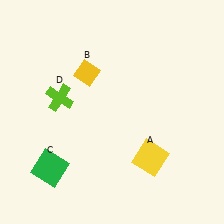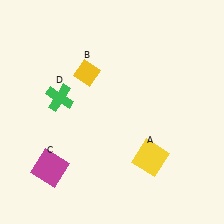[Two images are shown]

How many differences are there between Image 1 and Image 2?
There are 2 differences between the two images.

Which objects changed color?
C changed from green to magenta. D changed from lime to green.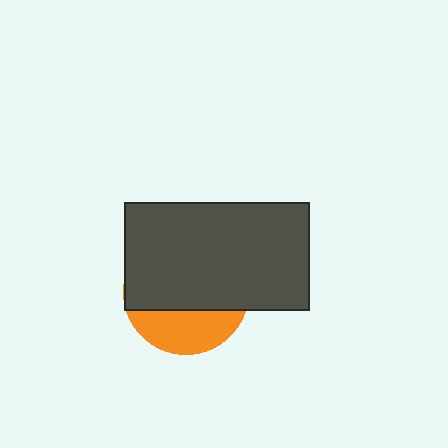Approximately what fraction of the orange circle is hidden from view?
Roughly 69% of the orange circle is hidden behind the dark gray rectangle.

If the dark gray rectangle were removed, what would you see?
You would see the complete orange circle.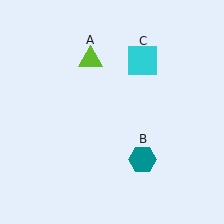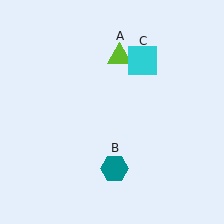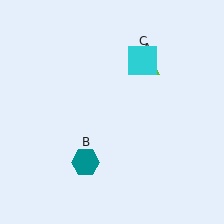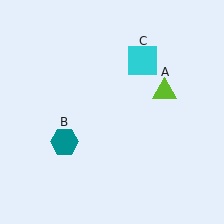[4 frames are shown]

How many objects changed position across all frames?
2 objects changed position: lime triangle (object A), teal hexagon (object B).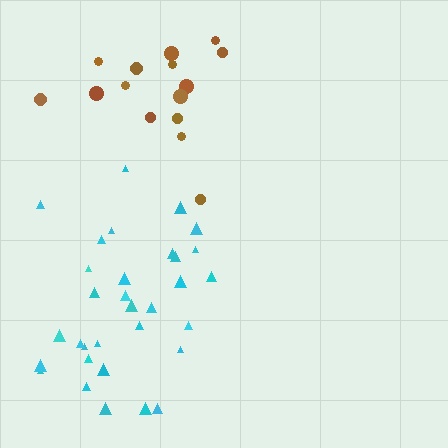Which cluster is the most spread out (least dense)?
Brown.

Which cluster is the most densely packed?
Cyan.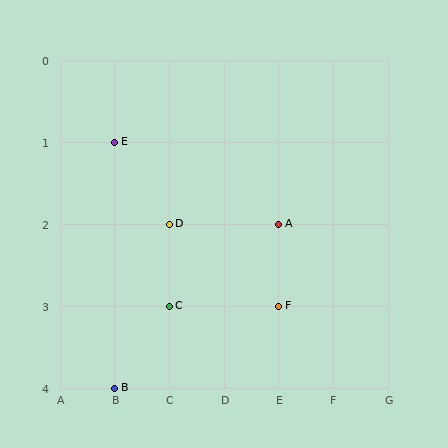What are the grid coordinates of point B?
Point B is at grid coordinates (B, 4).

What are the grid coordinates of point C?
Point C is at grid coordinates (C, 3).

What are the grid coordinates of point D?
Point D is at grid coordinates (C, 2).